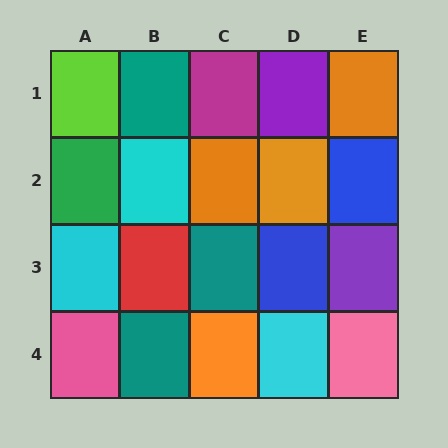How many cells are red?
1 cell is red.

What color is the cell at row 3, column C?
Teal.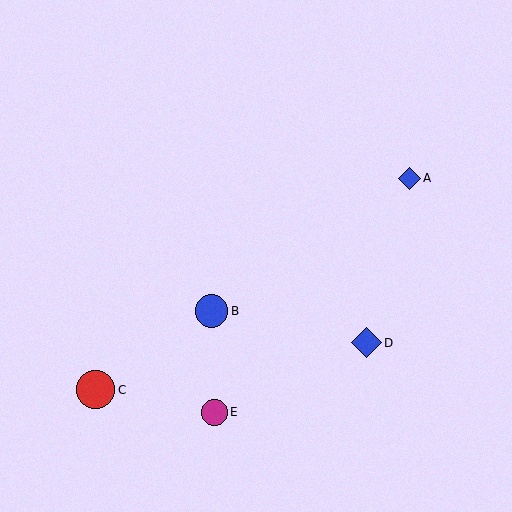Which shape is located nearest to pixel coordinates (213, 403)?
The magenta circle (labeled E) at (214, 412) is nearest to that location.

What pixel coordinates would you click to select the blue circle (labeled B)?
Click at (211, 311) to select the blue circle B.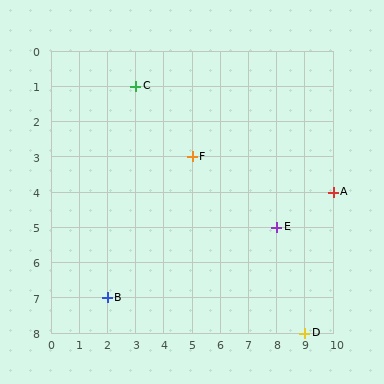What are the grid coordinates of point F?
Point F is at grid coordinates (5, 3).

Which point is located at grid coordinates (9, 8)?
Point D is at (9, 8).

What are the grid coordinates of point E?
Point E is at grid coordinates (8, 5).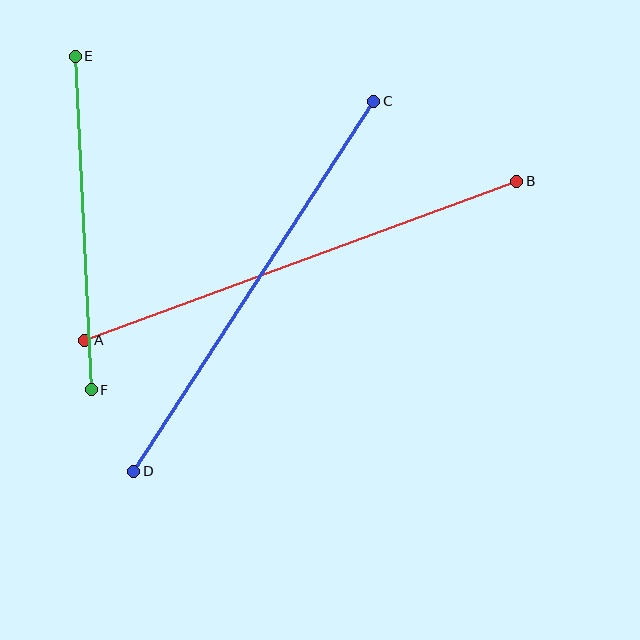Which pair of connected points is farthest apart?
Points A and B are farthest apart.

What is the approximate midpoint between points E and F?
The midpoint is at approximately (83, 223) pixels.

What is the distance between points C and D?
The distance is approximately 441 pixels.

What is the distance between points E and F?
The distance is approximately 334 pixels.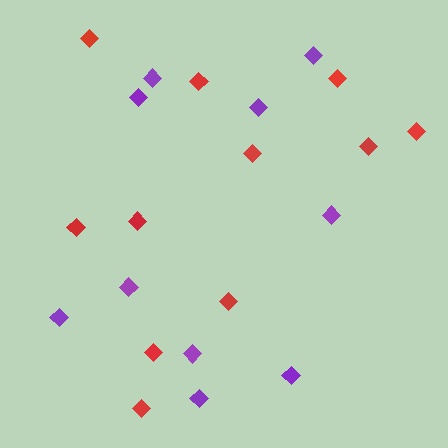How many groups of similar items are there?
There are 2 groups: one group of red diamonds (11) and one group of purple diamonds (10).